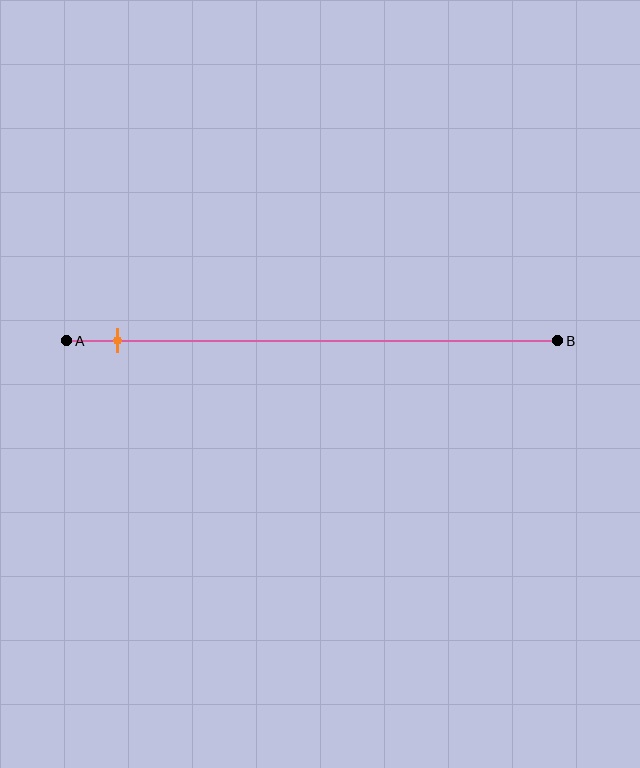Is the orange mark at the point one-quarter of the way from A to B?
No, the mark is at about 10% from A, not at the 25% one-quarter point.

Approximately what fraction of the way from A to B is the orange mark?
The orange mark is approximately 10% of the way from A to B.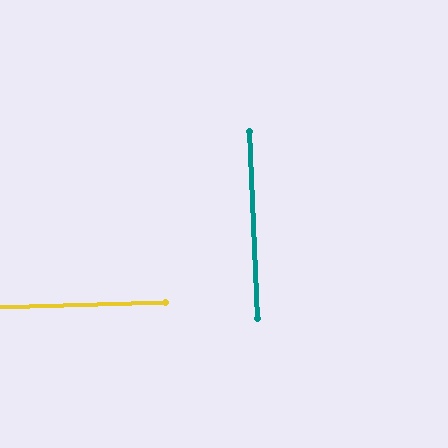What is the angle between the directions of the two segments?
Approximately 89 degrees.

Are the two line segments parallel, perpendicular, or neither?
Perpendicular — they meet at approximately 89°.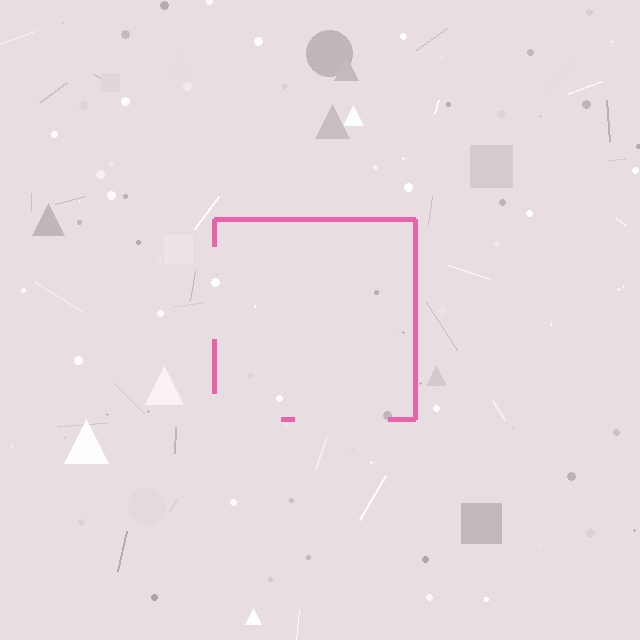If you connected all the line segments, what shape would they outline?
They would outline a square.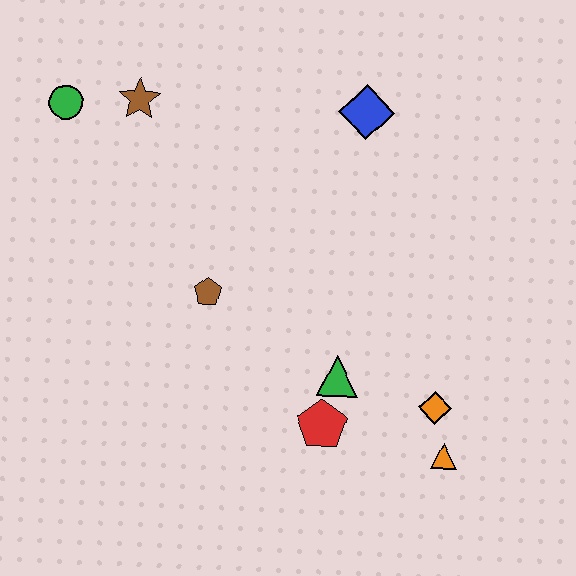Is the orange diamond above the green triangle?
No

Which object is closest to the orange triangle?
The orange diamond is closest to the orange triangle.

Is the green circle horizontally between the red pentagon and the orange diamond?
No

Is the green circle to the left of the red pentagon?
Yes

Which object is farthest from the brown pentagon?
The orange triangle is farthest from the brown pentagon.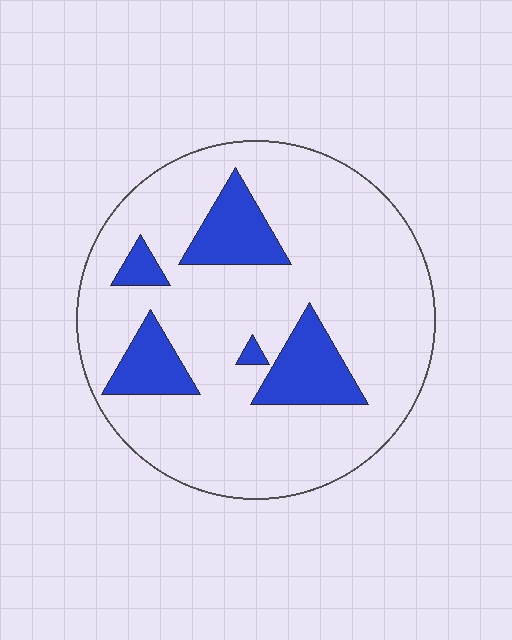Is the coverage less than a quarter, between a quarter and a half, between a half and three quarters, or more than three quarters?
Less than a quarter.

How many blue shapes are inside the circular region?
5.